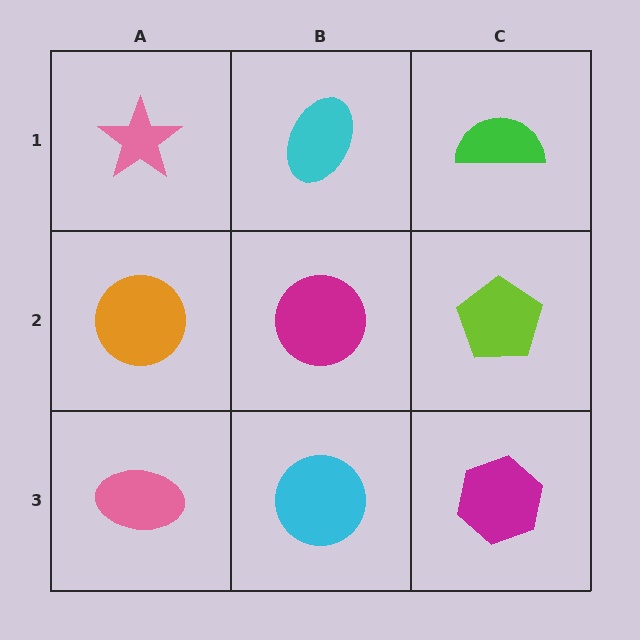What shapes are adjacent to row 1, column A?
An orange circle (row 2, column A), a cyan ellipse (row 1, column B).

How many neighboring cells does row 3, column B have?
3.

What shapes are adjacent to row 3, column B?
A magenta circle (row 2, column B), a pink ellipse (row 3, column A), a magenta hexagon (row 3, column C).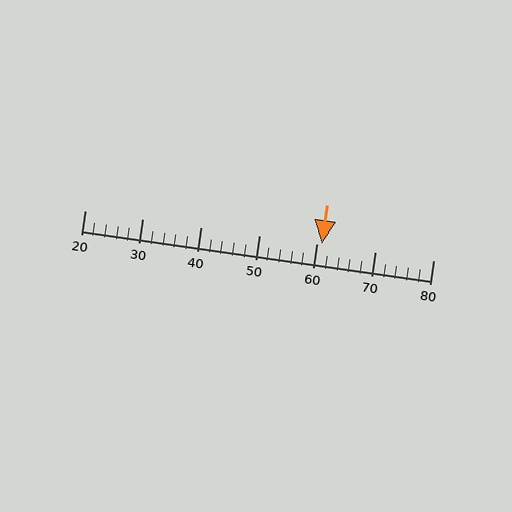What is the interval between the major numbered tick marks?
The major tick marks are spaced 10 units apart.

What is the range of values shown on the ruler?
The ruler shows values from 20 to 80.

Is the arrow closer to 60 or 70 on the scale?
The arrow is closer to 60.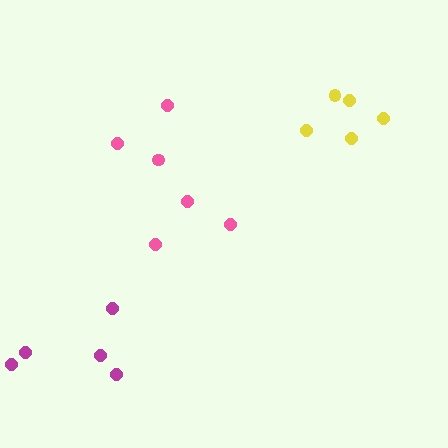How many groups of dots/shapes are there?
There are 3 groups.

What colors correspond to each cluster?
The clusters are colored: pink, yellow, magenta.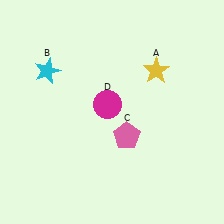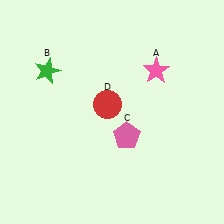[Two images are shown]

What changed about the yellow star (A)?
In Image 1, A is yellow. In Image 2, it changed to pink.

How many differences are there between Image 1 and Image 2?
There are 3 differences between the two images.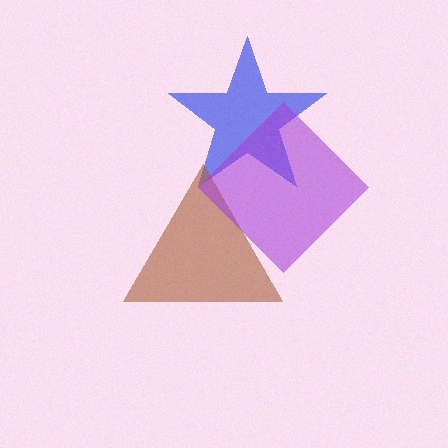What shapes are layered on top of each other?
The layered shapes are: a blue star, a brown triangle, a purple diamond.